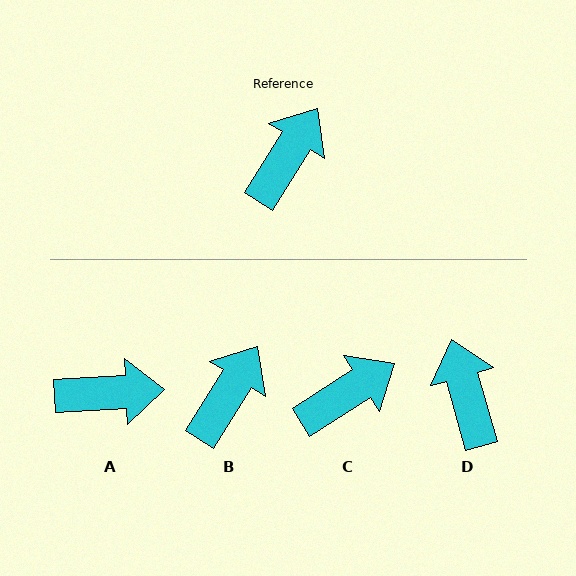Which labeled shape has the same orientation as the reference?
B.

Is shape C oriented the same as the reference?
No, it is off by about 26 degrees.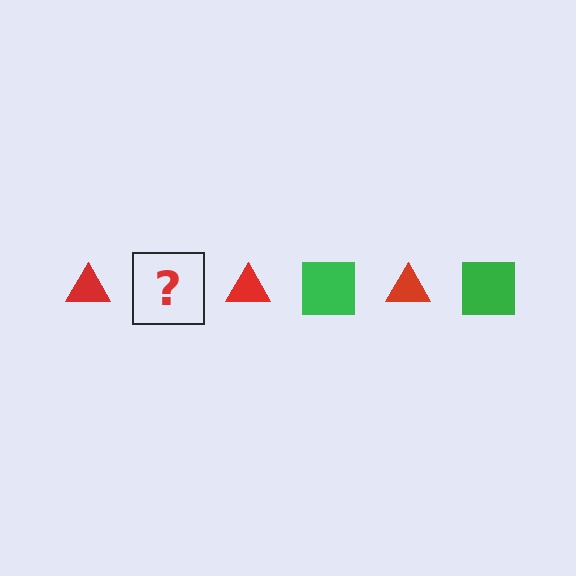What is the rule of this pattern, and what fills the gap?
The rule is that the pattern alternates between red triangle and green square. The gap should be filled with a green square.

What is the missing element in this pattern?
The missing element is a green square.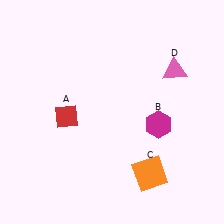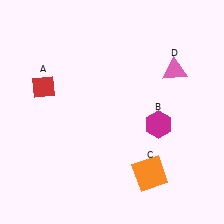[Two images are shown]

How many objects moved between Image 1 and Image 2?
1 object moved between the two images.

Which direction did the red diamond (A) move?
The red diamond (A) moved up.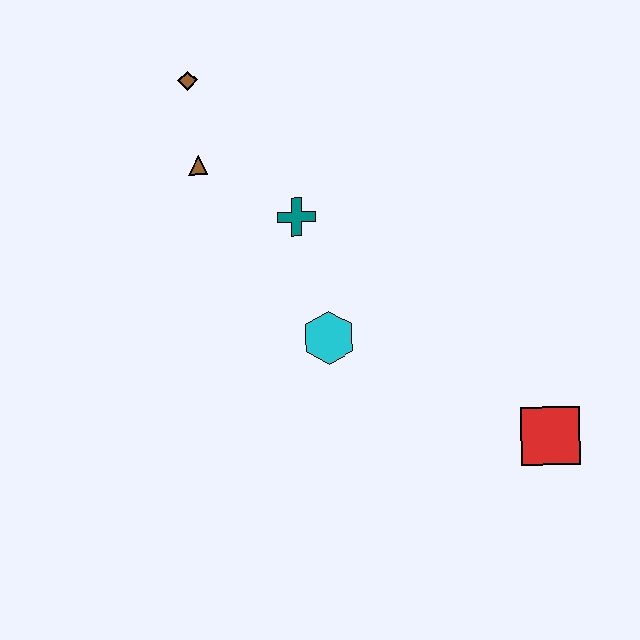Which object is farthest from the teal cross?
The red square is farthest from the teal cross.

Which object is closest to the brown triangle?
The brown diamond is closest to the brown triangle.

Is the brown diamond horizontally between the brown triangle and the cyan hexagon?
No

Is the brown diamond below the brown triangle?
No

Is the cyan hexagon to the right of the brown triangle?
Yes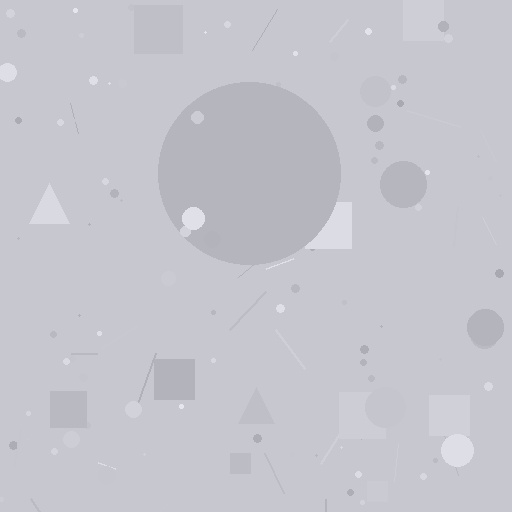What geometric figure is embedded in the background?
A circle is embedded in the background.